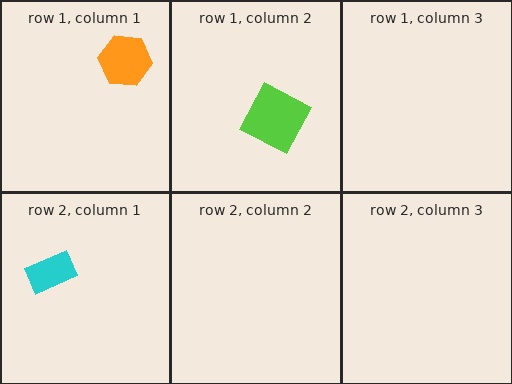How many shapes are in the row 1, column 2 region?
1.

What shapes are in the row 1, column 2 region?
The lime square.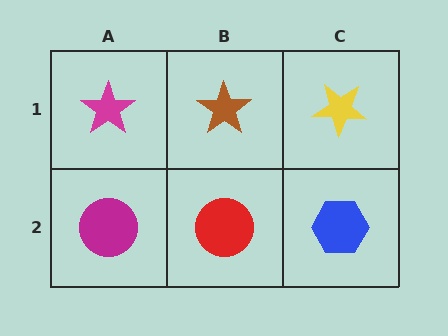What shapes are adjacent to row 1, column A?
A magenta circle (row 2, column A), a brown star (row 1, column B).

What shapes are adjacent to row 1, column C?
A blue hexagon (row 2, column C), a brown star (row 1, column B).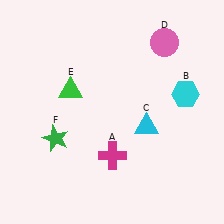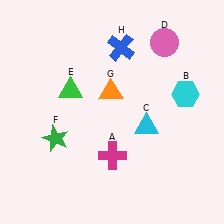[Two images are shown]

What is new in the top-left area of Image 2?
An orange triangle (G) was added in the top-left area of Image 2.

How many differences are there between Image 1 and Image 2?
There are 2 differences between the two images.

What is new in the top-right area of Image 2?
A blue cross (H) was added in the top-right area of Image 2.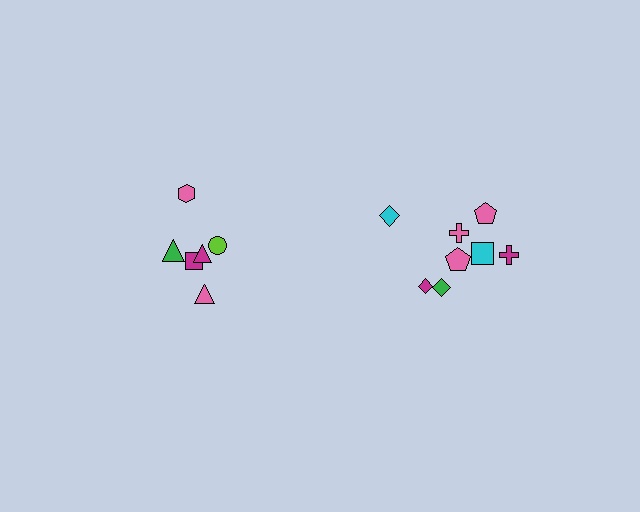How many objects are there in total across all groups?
There are 14 objects.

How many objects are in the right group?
There are 8 objects.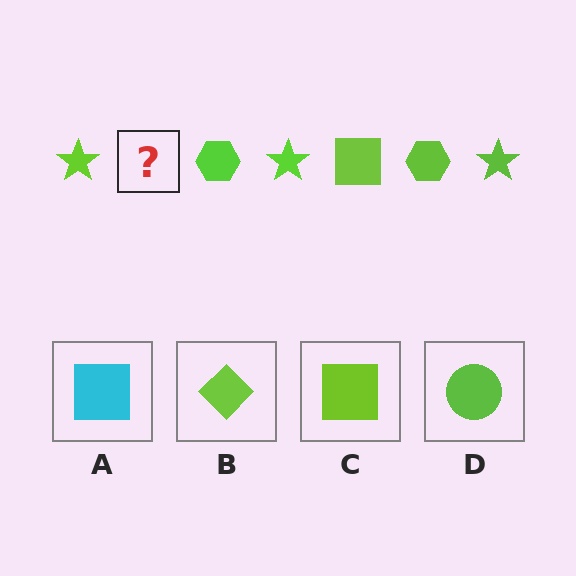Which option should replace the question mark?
Option C.